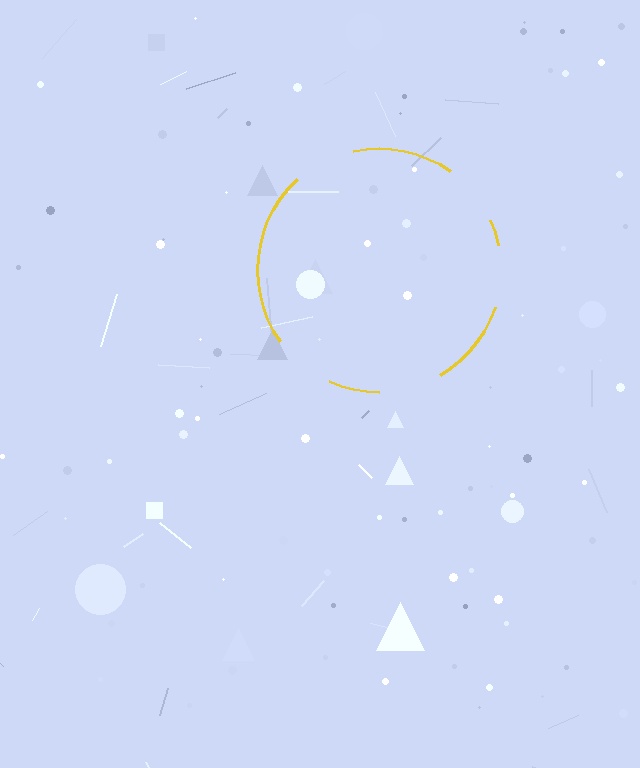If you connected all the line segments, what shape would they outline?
They would outline a circle.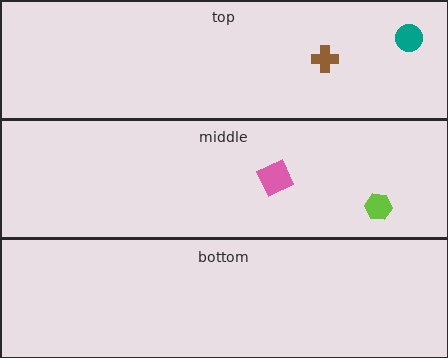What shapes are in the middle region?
The lime hexagon, the pink square.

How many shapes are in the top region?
2.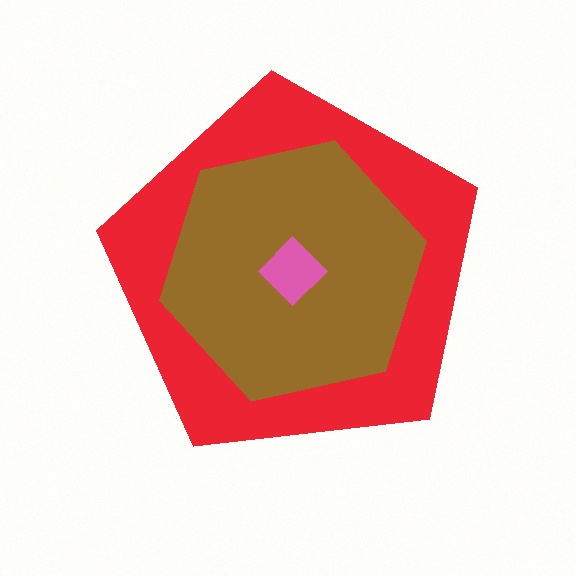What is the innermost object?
The pink diamond.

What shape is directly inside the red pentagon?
The brown hexagon.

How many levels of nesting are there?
3.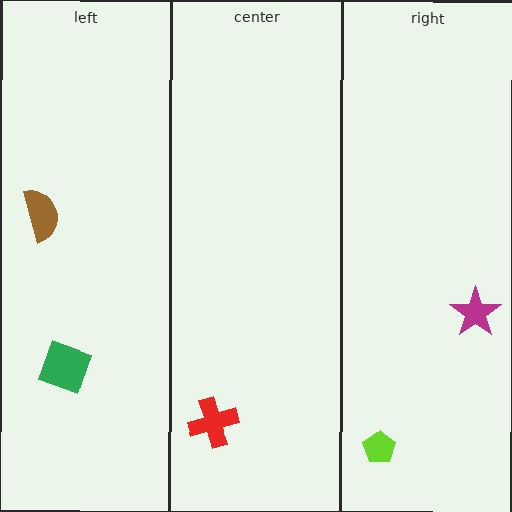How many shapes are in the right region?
2.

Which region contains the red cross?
The center region.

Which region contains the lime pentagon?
The right region.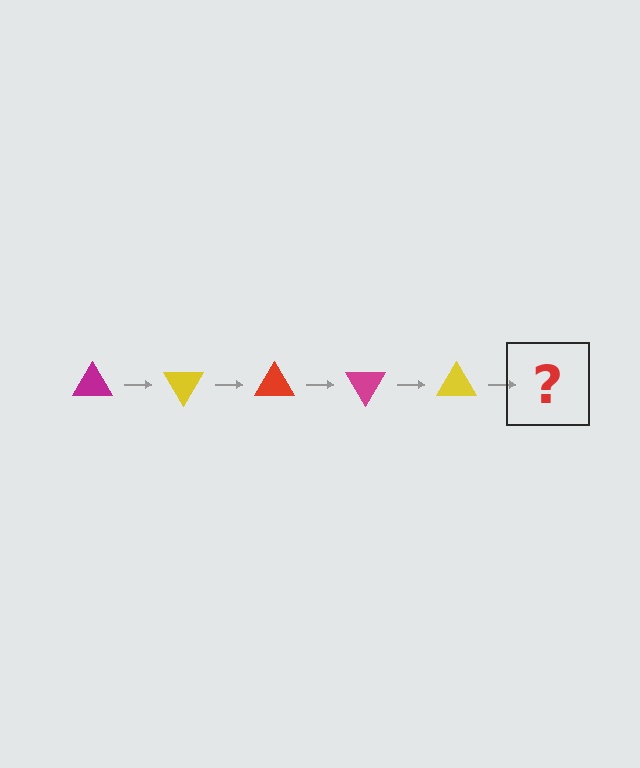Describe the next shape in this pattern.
It should be a red triangle, rotated 300 degrees from the start.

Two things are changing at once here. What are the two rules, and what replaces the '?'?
The two rules are that it rotates 60 degrees each step and the color cycles through magenta, yellow, and red. The '?' should be a red triangle, rotated 300 degrees from the start.